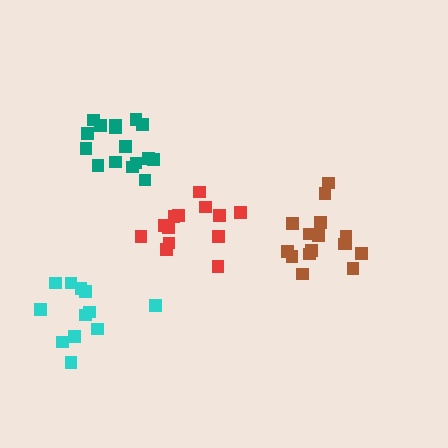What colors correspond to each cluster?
The clusters are colored: brown, red, teal, cyan.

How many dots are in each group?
Group 1: 16 dots, Group 2: 13 dots, Group 3: 17 dots, Group 4: 12 dots (58 total).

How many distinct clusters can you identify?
There are 4 distinct clusters.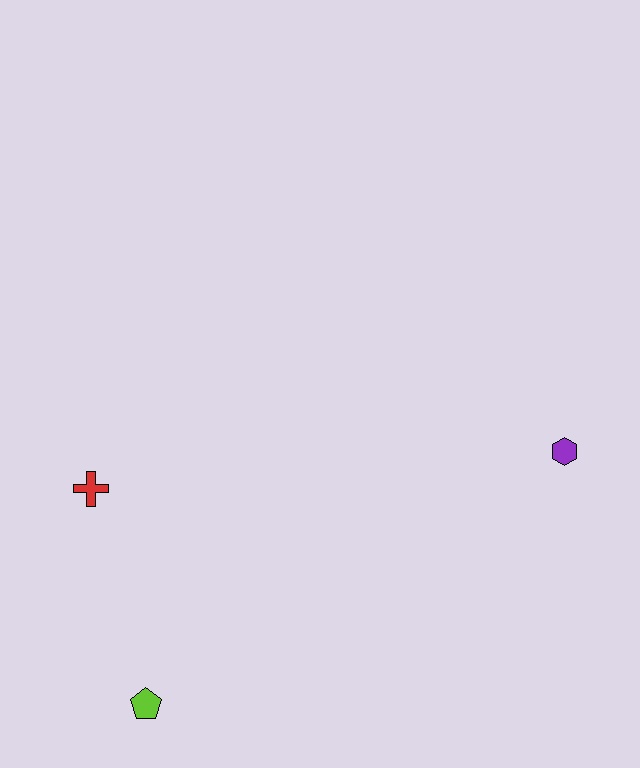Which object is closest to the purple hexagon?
The red cross is closest to the purple hexagon.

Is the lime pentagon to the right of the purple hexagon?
No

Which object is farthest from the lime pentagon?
The purple hexagon is farthest from the lime pentagon.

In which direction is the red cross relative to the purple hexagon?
The red cross is to the left of the purple hexagon.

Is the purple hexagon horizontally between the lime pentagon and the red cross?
No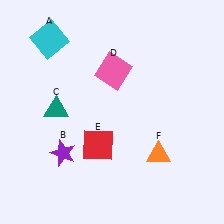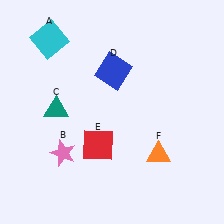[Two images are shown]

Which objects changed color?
B changed from purple to pink. D changed from pink to blue.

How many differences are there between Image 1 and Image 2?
There are 2 differences between the two images.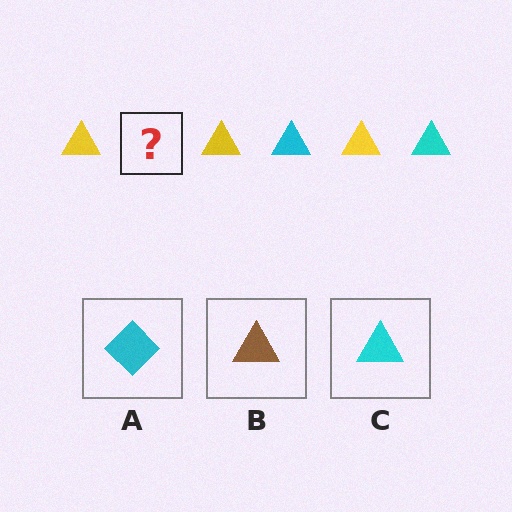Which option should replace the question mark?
Option C.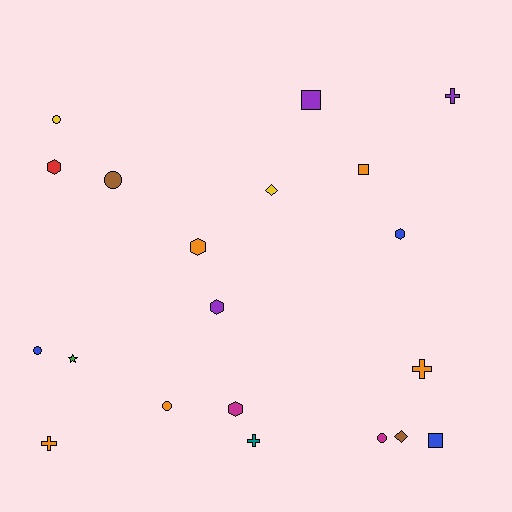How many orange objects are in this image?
There are 5 orange objects.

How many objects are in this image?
There are 20 objects.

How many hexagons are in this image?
There are 5 hexagons.